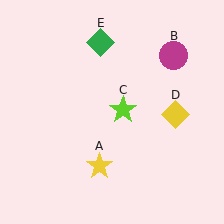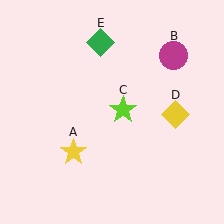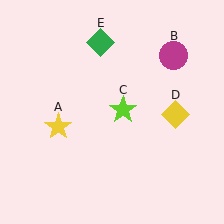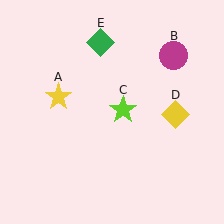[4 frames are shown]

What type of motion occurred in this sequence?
The yellow star (object A) rotated clockwise around the center of the scene.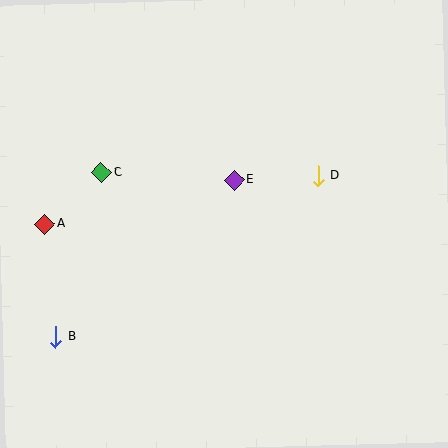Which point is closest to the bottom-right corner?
Point D is closest to the bottom-right corner.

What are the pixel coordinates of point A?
Point A is at (45, 224).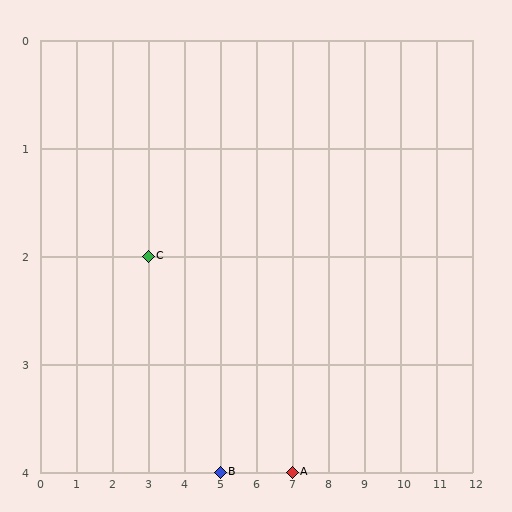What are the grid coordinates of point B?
Point B is at grid coordinates (5, 4).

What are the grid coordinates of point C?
Point C is at grid coordinates (3, 2).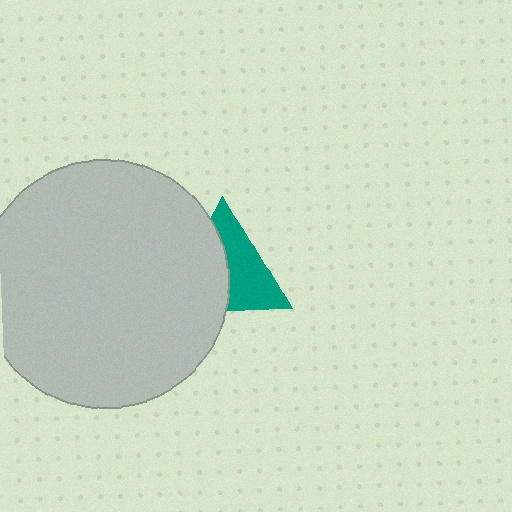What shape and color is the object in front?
The object in front is a light gray circle.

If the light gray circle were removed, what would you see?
You would see the complete teal triangle.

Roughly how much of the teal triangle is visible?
About half of it is visible (roughly 51%).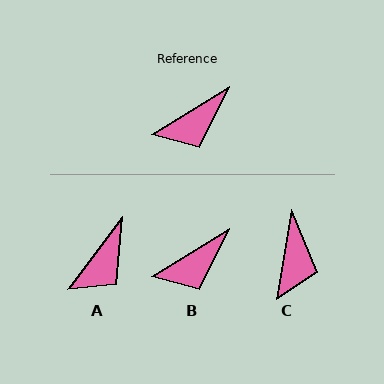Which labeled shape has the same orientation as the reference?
B.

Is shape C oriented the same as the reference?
No, it is off by about 49 degrees.